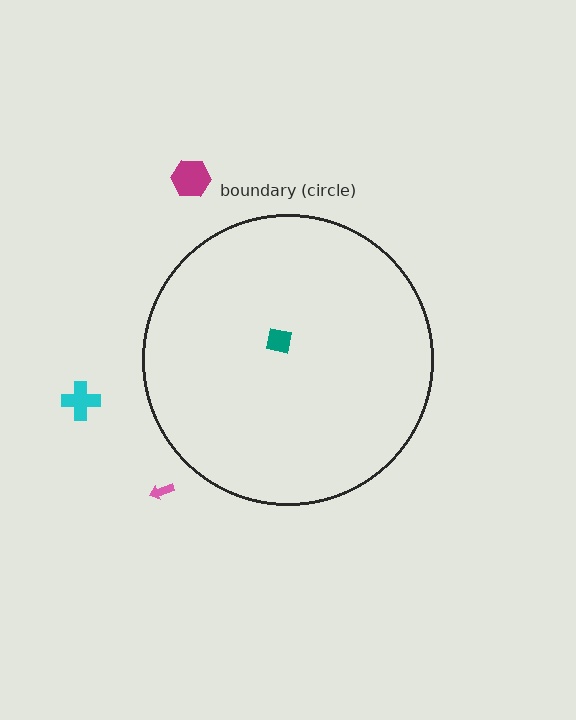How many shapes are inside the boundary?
1 inside, 3 outside.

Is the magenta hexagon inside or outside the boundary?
Outside.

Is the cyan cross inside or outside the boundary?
Outside.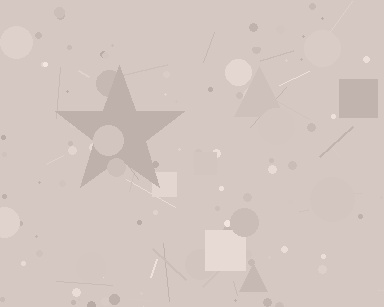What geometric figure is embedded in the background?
A star is embedded in the background.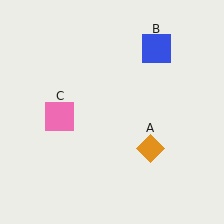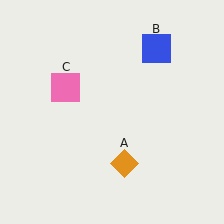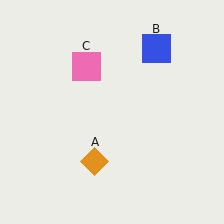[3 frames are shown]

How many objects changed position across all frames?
2 objects changed position: orange diamond (object A), pink square (object C).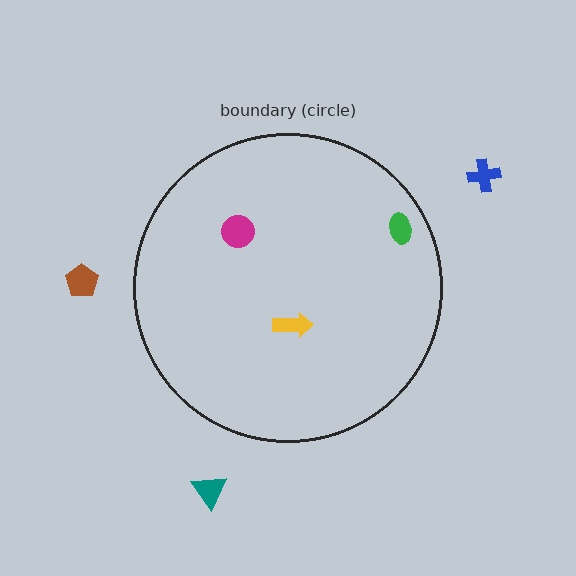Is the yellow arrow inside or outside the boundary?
Inside.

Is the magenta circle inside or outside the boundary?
Inside.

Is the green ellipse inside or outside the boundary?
Inside.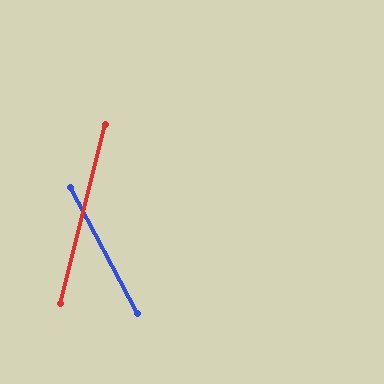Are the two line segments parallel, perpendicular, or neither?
Neither parallel nor perpendicular — they differ by about 42°.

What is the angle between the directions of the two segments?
Approximately 42 degrees.